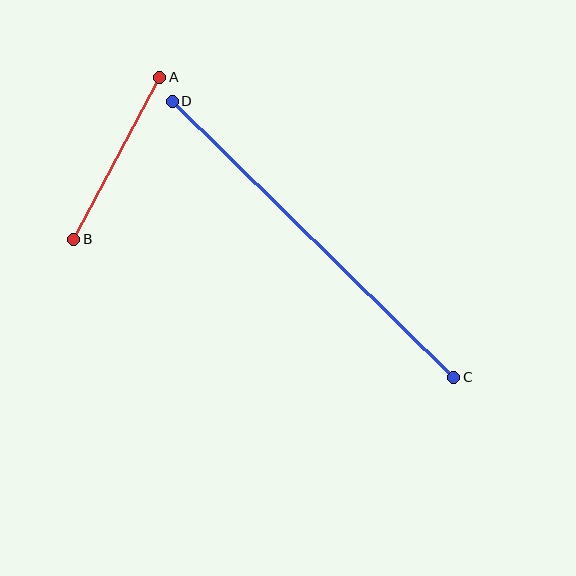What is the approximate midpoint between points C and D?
The midpoint is at approximately (313, 239) pixels.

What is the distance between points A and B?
The distance is approximately 184 pixels.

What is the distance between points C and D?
The distance is approximately 394 pixels.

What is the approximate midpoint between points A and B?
The midpoint is at approximately (117, 158) pixels.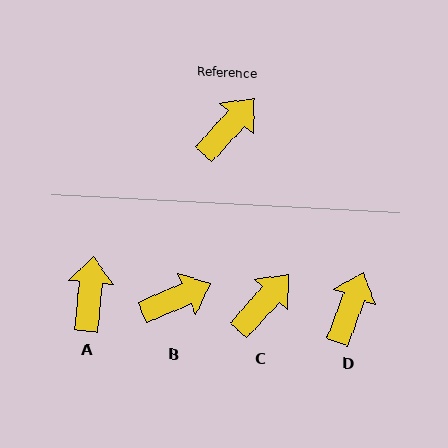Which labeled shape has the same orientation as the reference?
C.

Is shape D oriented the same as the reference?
No, it is off by about 22 degrees.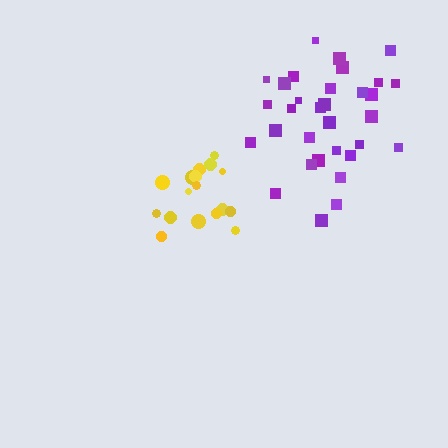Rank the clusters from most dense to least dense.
yellow, purple.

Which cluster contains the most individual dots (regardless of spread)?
Purple (32).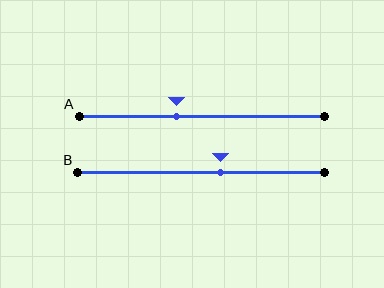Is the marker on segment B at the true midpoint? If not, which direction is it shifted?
No, the marker on segment B is shifted to the right by about 8% of the segment length.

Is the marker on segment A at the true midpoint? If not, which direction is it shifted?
No, the marker on segment A is shifted to the left by about 10% of the segment length.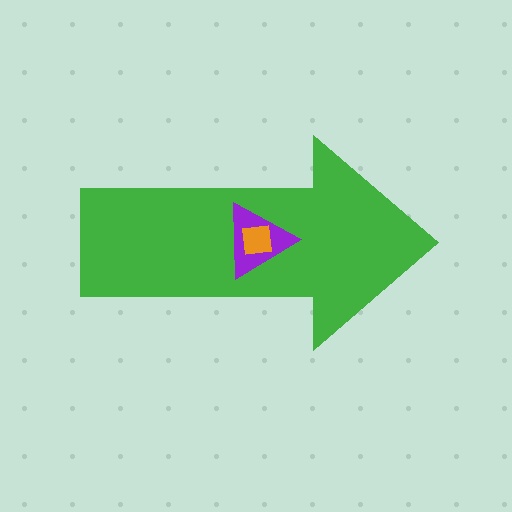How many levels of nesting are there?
3.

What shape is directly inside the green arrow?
The purple triangle.